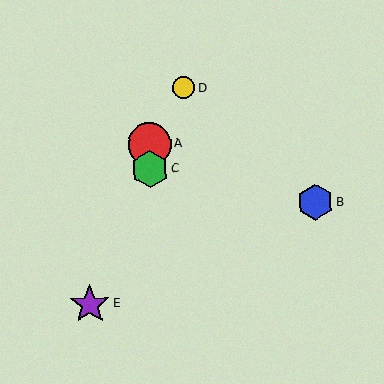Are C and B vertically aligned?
No, C is at x≈150 and B is at x≈315.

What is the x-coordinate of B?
Object B is at x≈315.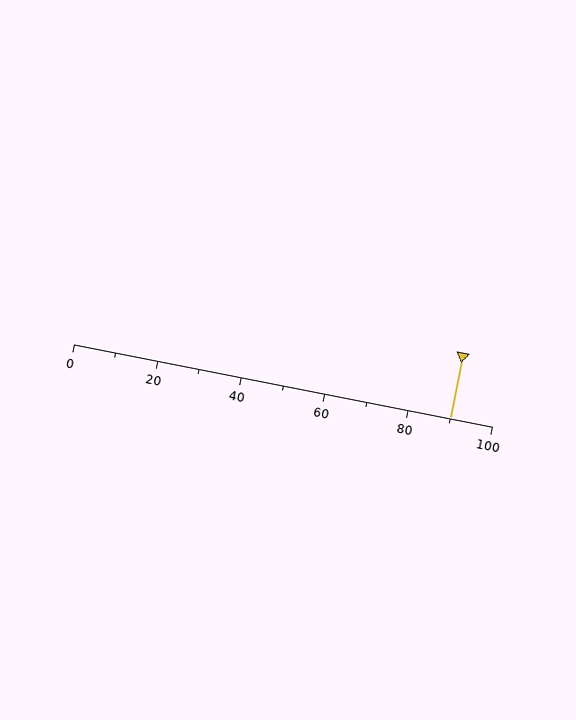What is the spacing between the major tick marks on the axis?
The major ticks are spaced 20 apart.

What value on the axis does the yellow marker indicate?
The marker indicates approximately 90.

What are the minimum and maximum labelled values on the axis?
The axis runs from 0 to 100.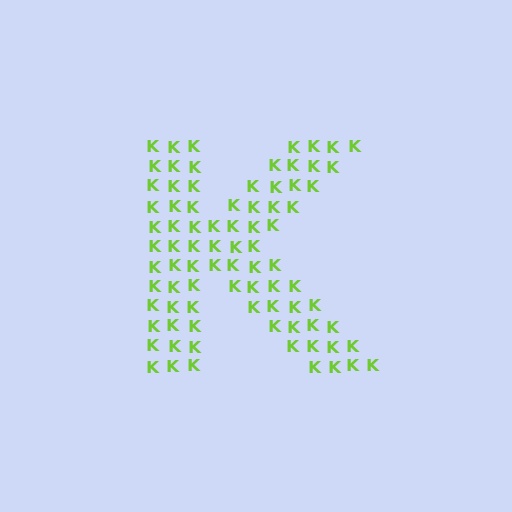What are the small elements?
The small elements are letter K's.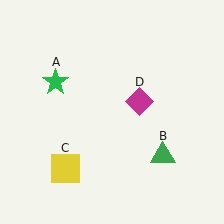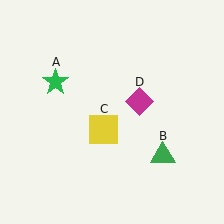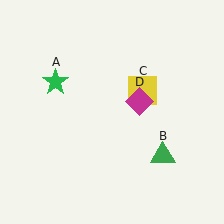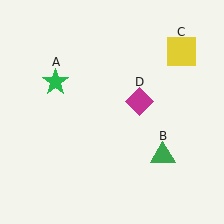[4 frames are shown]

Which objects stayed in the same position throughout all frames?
Green star (object A) and green triangle (object B) and magenta diamond (object D) remained stationary.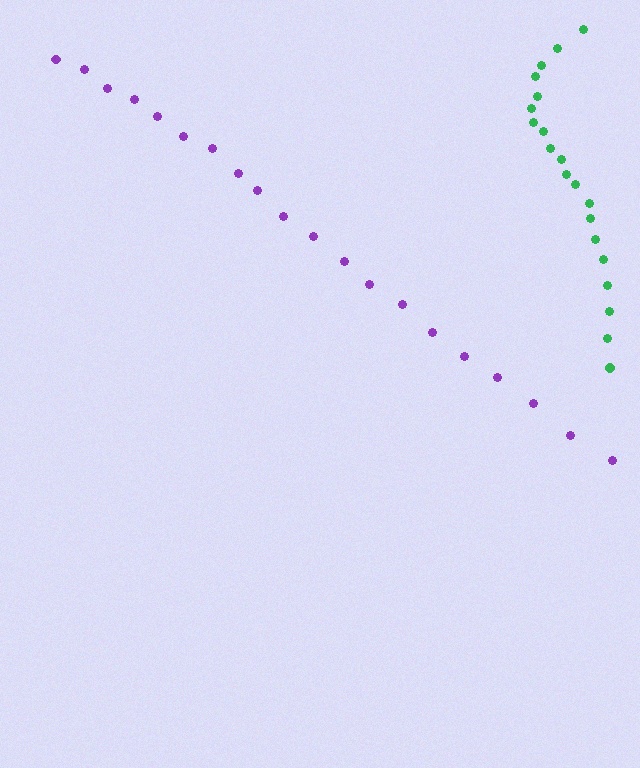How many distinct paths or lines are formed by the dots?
There are 2 distinct paths.